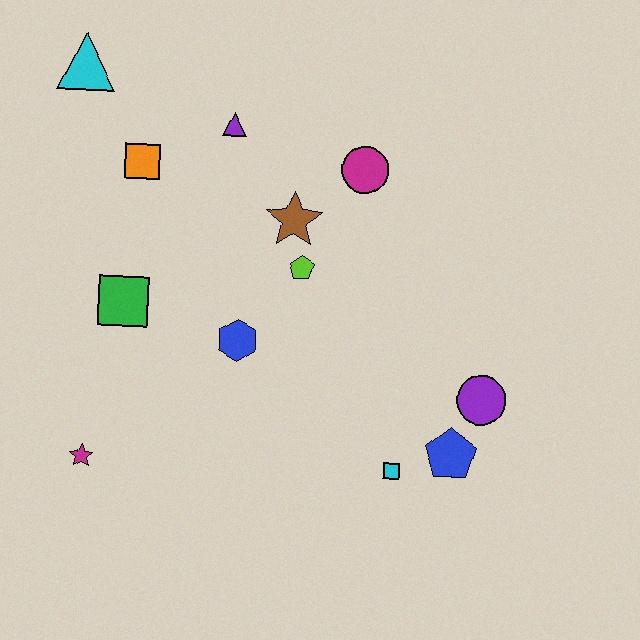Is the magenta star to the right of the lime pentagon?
No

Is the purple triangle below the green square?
No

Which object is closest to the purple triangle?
The orange square is closest to the purple triangle.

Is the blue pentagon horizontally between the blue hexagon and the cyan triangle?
No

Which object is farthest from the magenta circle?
The magenta star is farthest from the magenta circle.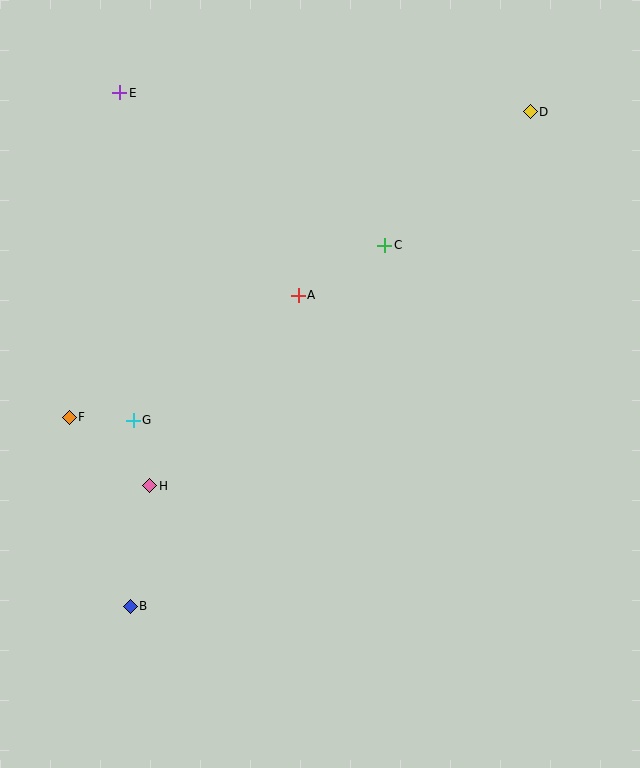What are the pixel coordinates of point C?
Point C is at (385, 245).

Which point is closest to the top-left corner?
Point E is closest to the top-left corner.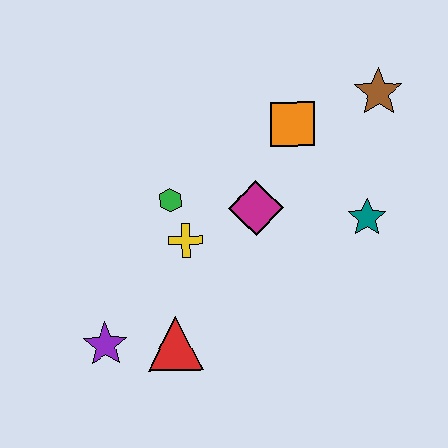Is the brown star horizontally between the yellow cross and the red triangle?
No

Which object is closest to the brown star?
The orange square is closest to the brown star.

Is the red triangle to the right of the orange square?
No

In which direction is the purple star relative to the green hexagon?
The purple star is below the green hexagon.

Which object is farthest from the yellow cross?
The brown star is farthest from the yellow cross.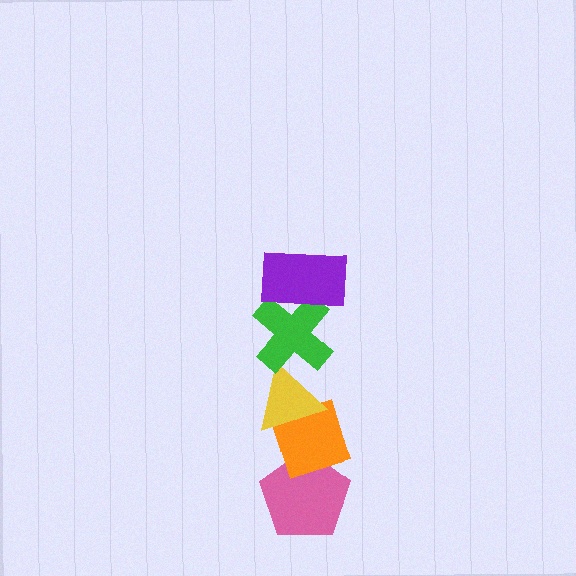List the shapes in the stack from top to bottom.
From top to bottom: the purple rectangle, the green cross, the yellow triangle, the orange diamond, the pink pentagon.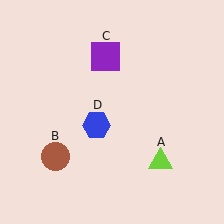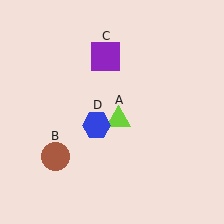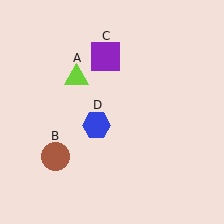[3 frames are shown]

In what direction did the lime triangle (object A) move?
The lime triangle (object A) moved up and to the left.